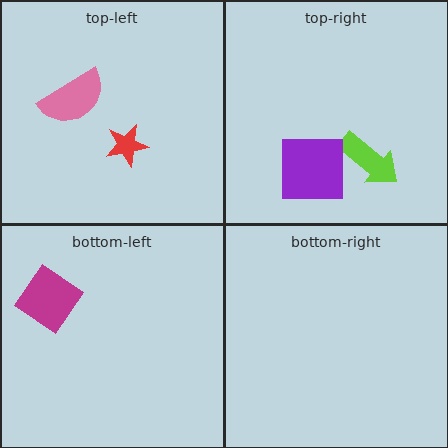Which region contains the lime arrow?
The top-right region.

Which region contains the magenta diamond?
The bottom-left region.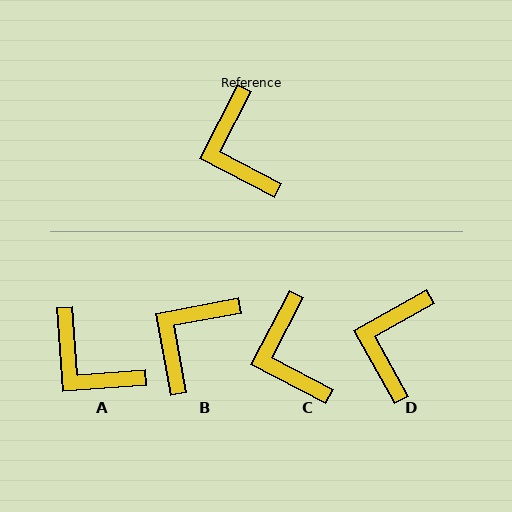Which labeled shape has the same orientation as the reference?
C.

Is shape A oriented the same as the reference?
No, it is off by about 31 degrees.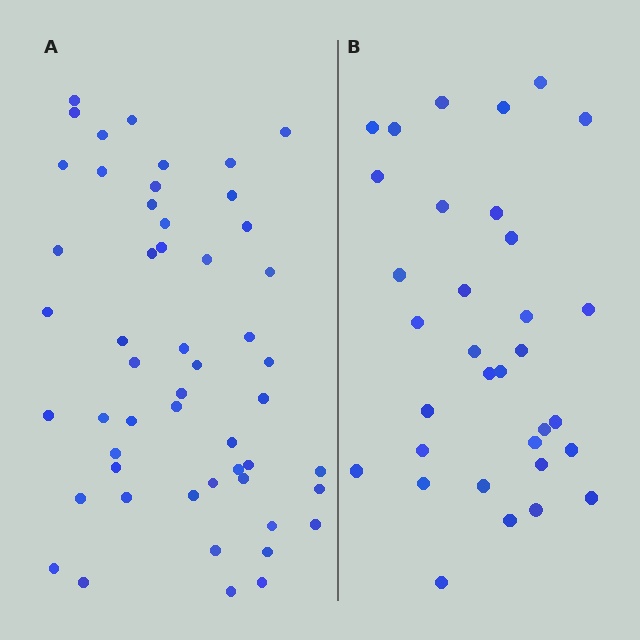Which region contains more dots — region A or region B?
Region A (the left region) has more dots.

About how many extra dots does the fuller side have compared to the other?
Region A has approximately 20 more dots than region B.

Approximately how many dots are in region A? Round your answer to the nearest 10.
About 50 dots. (The exact count is 52, which rounds to 50.)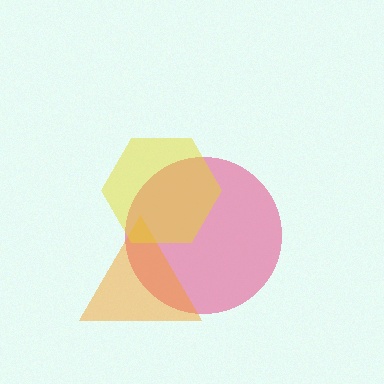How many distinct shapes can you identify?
There are 3 distinct shapes: a pink circle, an orange triangle, a yellow hexagon.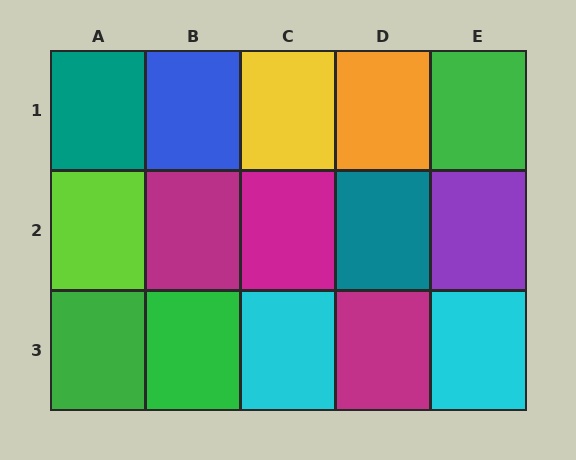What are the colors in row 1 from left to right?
Teal, blue, yellow, orange, green.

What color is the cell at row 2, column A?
Lime.